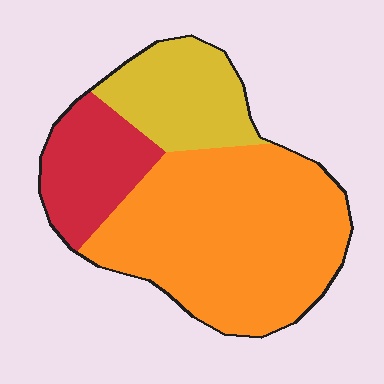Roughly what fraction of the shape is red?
Red takes up about one fifth (1/5) of the shape.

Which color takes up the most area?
Orange, at roughly 60%.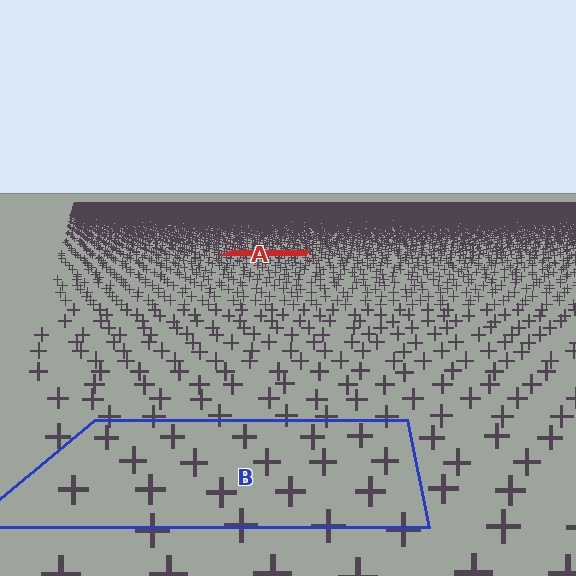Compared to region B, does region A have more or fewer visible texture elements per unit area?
Region A has more texture elements per unit area — they are packed more densely because it is farther away.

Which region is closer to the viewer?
Region B is closer. The texture elements there are larger and more spread out.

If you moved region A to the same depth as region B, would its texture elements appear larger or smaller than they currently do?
They would appear larger. At a closer depth, the same texture elements are projected at a bigger on-screen size.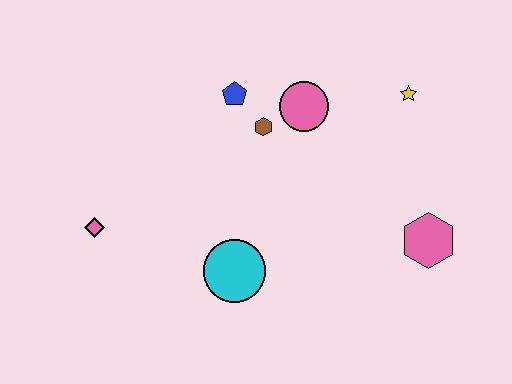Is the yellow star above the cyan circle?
Yes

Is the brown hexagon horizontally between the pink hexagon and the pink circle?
No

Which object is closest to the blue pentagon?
The brown hexagon is closest to the blue pentagon.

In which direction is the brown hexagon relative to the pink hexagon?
The brown hexagon is to the left of the pink hexagon.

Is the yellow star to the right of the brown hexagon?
Yes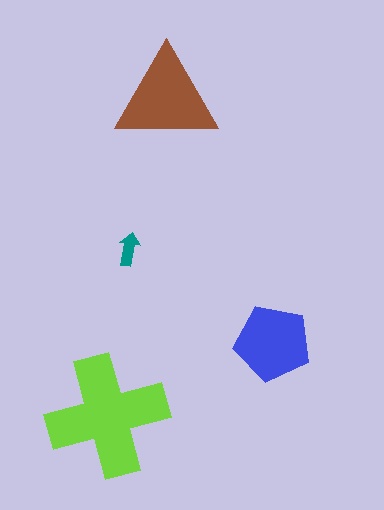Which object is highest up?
The brown triangle is topmost.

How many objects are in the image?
There are 4 objects in the image.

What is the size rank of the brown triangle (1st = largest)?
2nd.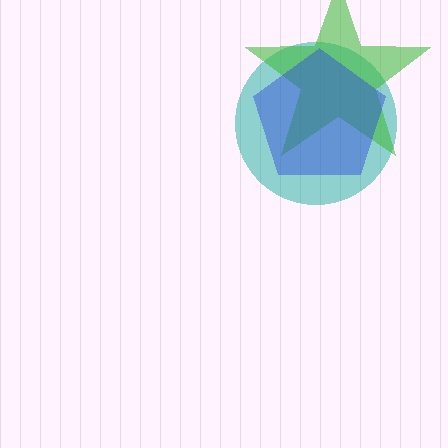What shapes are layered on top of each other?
The layered shapes are: a teal circle, a green star, a blue pentagon.